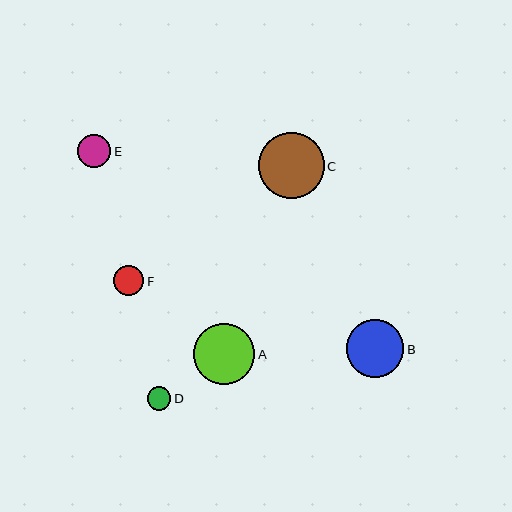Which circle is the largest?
Circle C is the largest with a size of approximately 66 pixels.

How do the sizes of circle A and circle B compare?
Circle A and circle B are approximately the same size.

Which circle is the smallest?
Circle D is the smallest with a size of approximately 24 pixels.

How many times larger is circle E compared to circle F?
Circle E is approximately 1.1 times the size of circle F.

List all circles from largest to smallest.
From largest to smallest: C, A, B, E, F, D.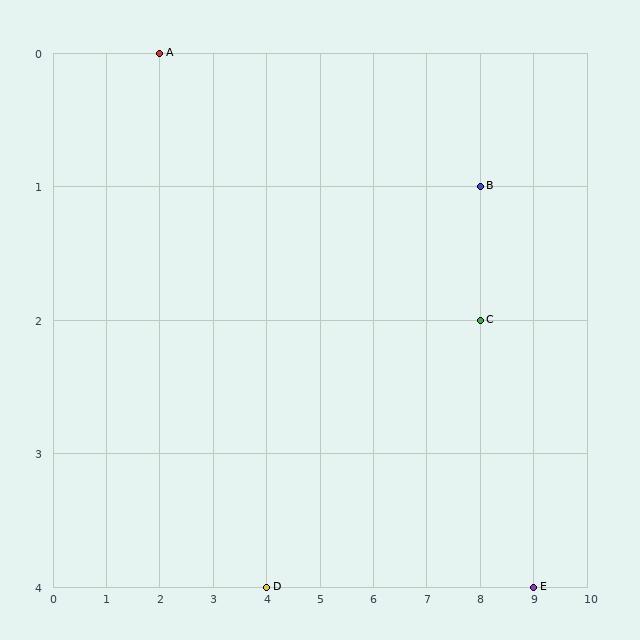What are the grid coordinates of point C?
Point C is at grid coordinates (8, 2).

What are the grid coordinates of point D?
Point D is at grid coordinates (4, 4).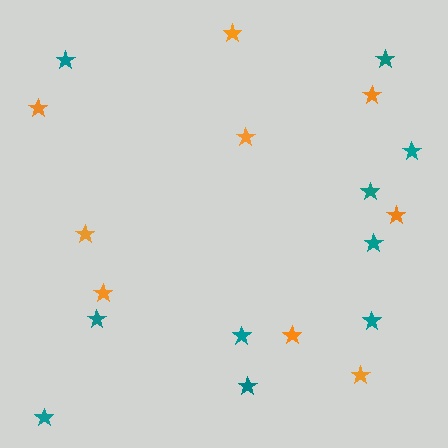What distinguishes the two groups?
There are 2 groups: one group of teal stars (10) and one group of orange stars (9).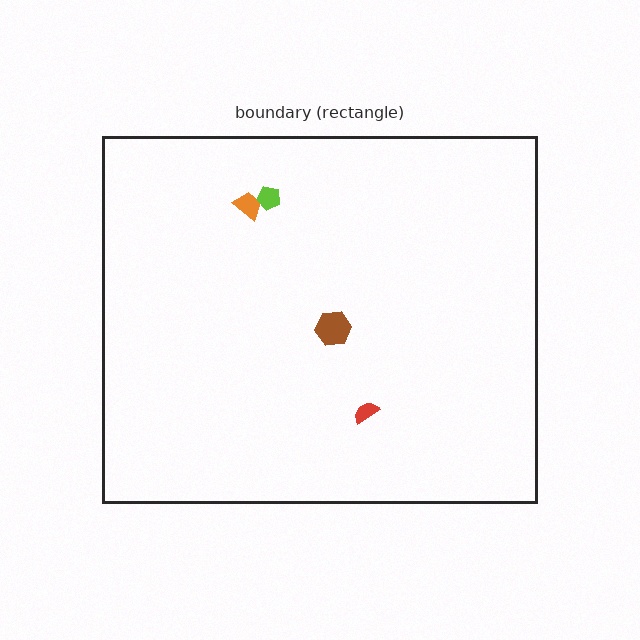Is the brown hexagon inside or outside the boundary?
Inside.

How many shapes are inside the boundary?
4 inside, 0 outside.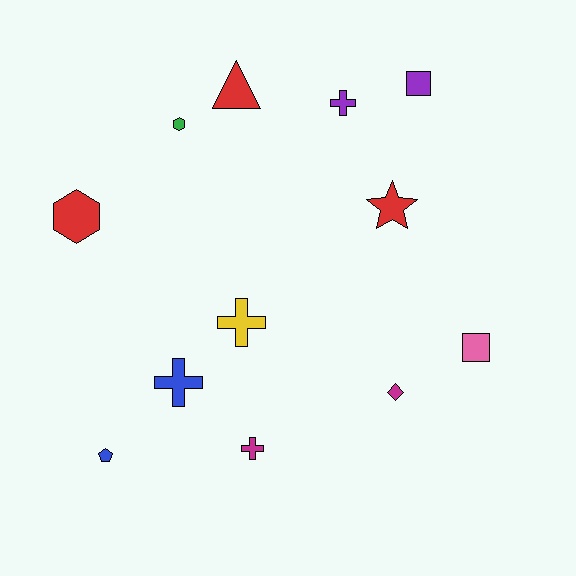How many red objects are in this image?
There are 3 red objects.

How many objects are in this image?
There are 12 objects.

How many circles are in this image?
There are no circles.